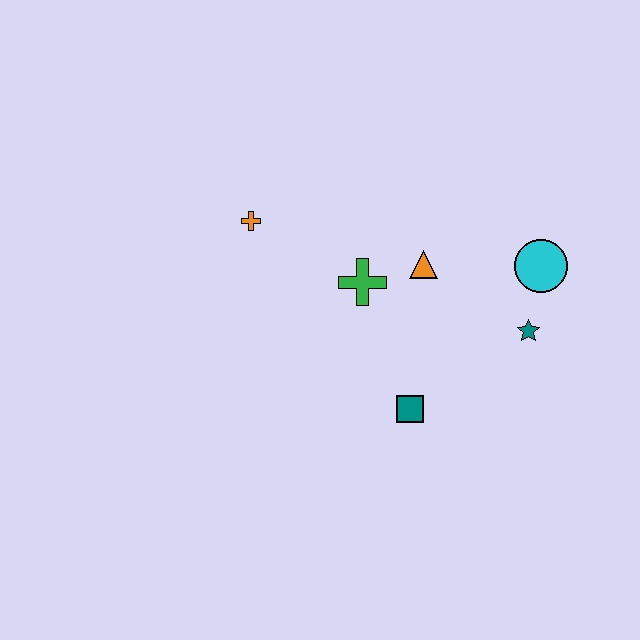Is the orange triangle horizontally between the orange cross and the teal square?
No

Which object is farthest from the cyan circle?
The orange cross is farthest from the cyan circle.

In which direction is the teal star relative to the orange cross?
The teal star is to the right of the orange cross.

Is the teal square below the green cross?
Yes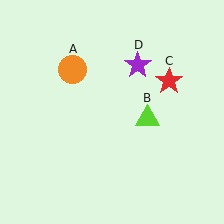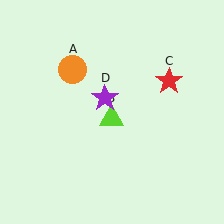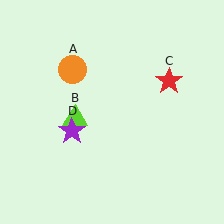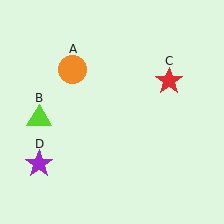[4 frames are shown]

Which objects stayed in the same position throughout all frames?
Orange circle (object A) and red star (object C) remained stationary.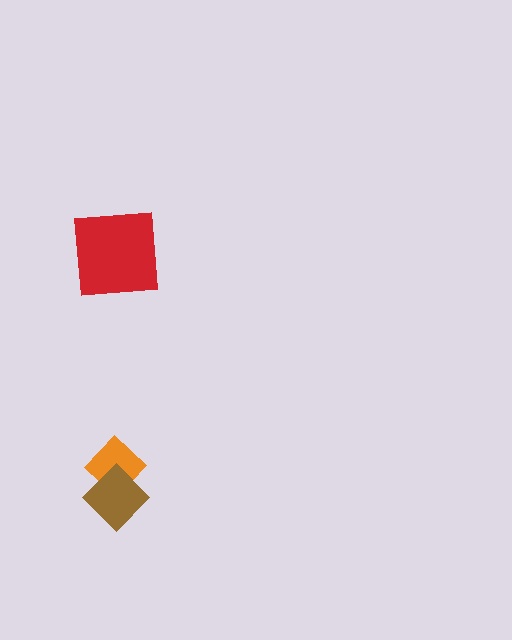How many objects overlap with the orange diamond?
1 object overlaps with the orange diamond.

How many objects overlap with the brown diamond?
1 object overlaps with the brown diamond.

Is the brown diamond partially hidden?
No, no other shape covers it.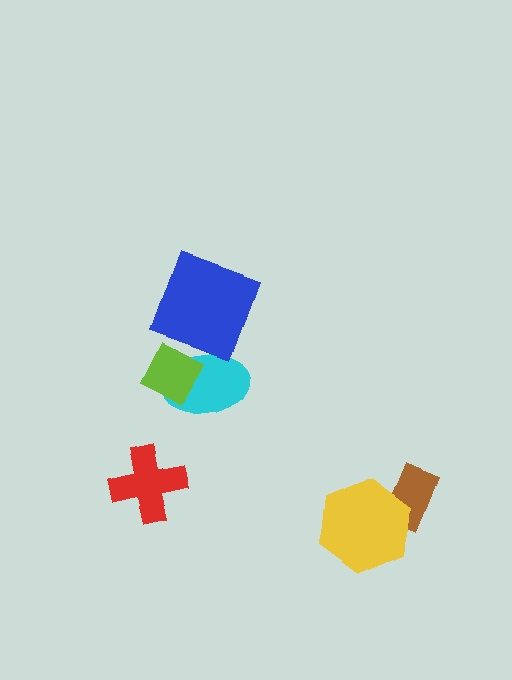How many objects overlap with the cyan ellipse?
2 objects overlap with the cyan ellipse.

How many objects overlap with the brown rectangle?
1 object overlaps with the brown rectangle.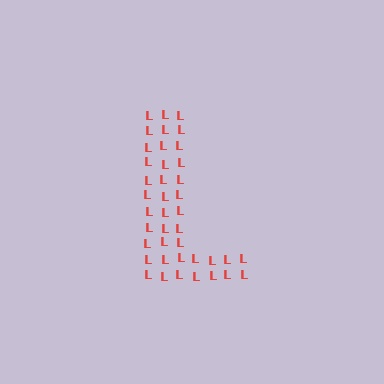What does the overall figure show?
The overall figure shows the letter L.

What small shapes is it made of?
It is made of small letter L's.